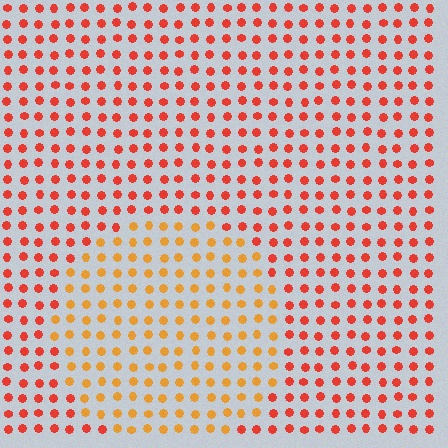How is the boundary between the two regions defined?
The boundary is defined purely by a slight shift in hue (about 32 degrees). Spacing, size, and orientation are identical on both sides.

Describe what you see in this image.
The image is filled with small red elements in a uniform arrangement. A circle-shaped region is visible where the elements are tinted to a slightly different hue, forming a subtle color boundary.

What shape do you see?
I see a circle.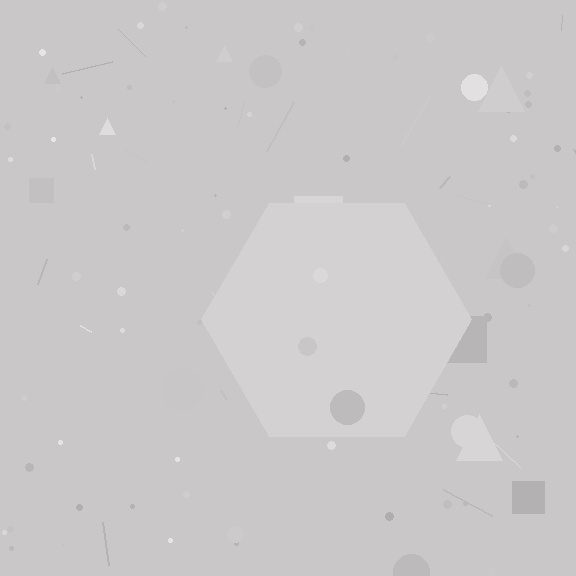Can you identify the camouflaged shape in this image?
The camouflaged shape is a hexagon.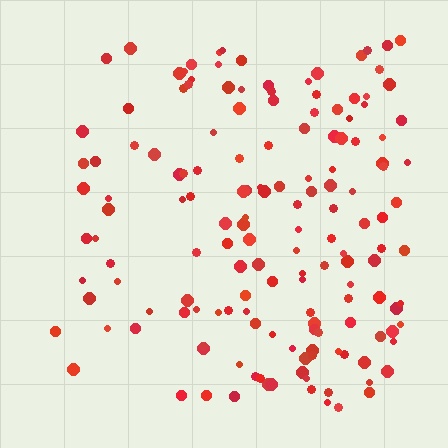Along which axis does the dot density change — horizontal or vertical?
Horizontal.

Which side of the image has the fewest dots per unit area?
The left.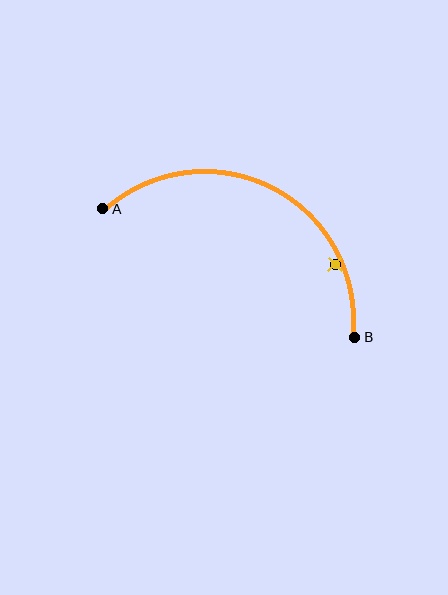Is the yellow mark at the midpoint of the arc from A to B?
No — the yellow mark does not lie on the arc at all. It sits slightly inside the curve.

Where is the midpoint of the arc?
The arc midpoint is the point on the curve farthest from the straight line joining A and B. It sits above that line.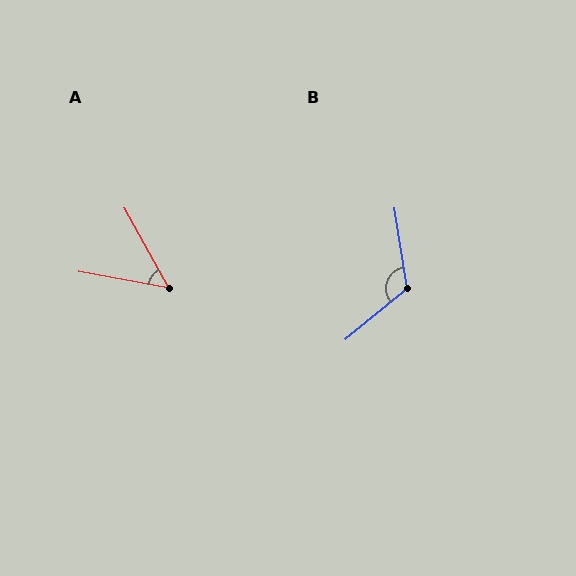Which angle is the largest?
B, at approximately 121 degrees.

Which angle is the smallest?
A, at approximately 51 degrees.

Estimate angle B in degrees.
Approximately 121 degrees.